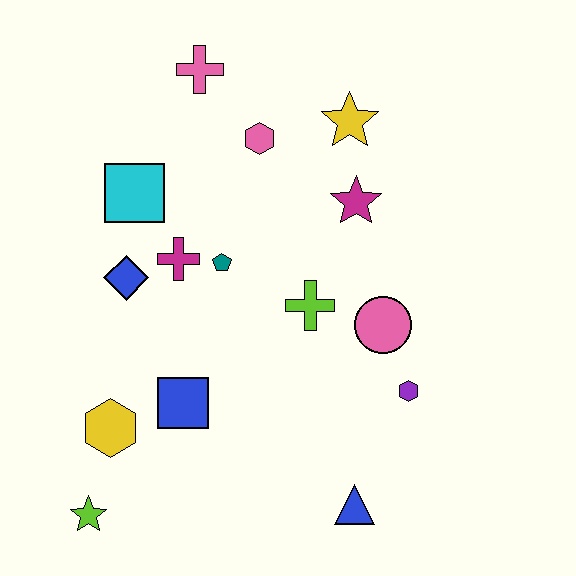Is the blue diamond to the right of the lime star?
Yes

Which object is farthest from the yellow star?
The lime star is farthest from the yellow star.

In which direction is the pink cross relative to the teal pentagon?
The pink cross is above the teal pentagon.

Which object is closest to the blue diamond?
The magenta cross is closest to the blue diamond.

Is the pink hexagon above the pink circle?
Yes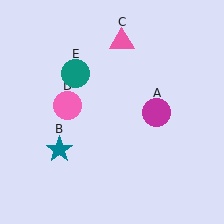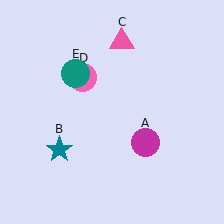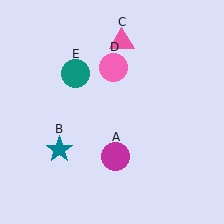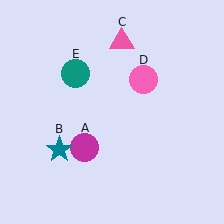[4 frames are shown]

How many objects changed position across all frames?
2 objects changed position: magenta circle (object A), pink circle (object D).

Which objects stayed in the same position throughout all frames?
Teal star (object B) and pink triangle (object C) and teal circle (object E) remained stationary.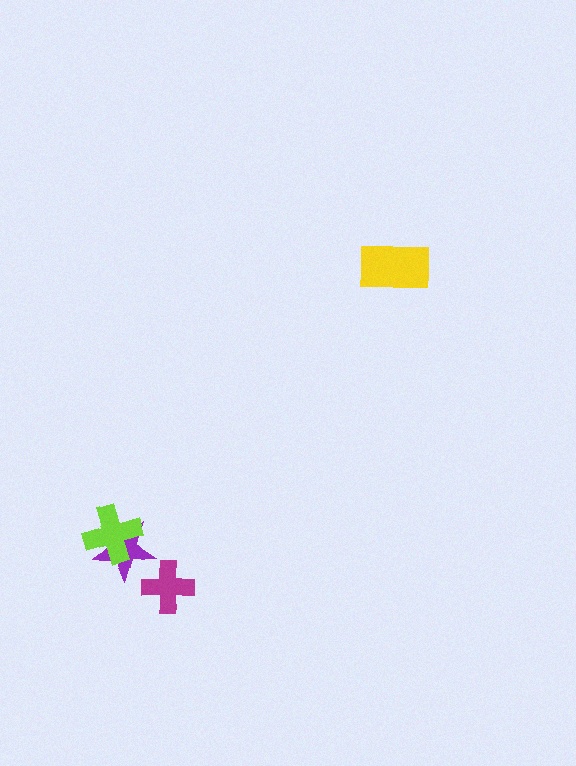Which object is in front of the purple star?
The lime cross is in front of the purple star.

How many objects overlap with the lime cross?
1 object overlaps with the lime cross.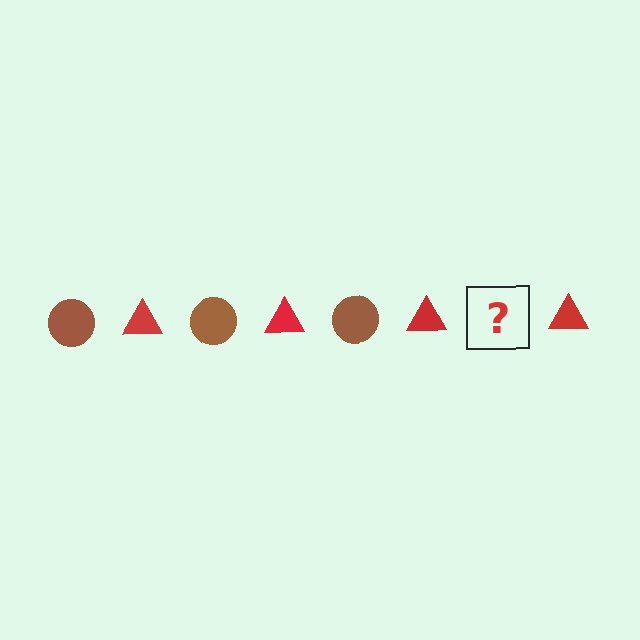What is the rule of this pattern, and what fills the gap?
The rule is that the pattern alternates between brown circle and red triangle. The gap should be filled with a brown circle.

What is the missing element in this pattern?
The missing element is a brown circle.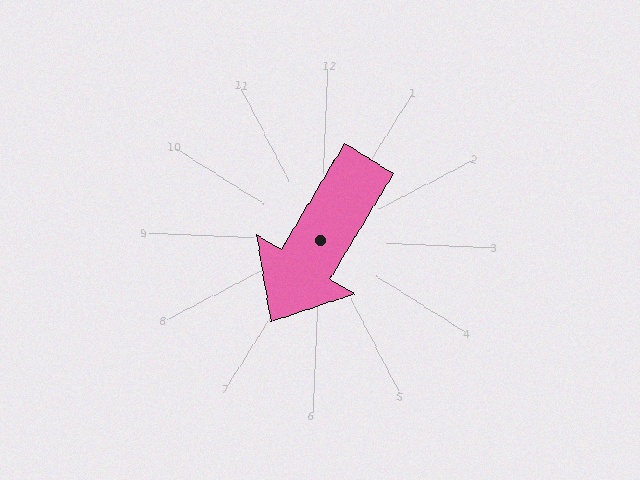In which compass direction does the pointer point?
Southwest.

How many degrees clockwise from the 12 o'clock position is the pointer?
Approximately 209 degrees.